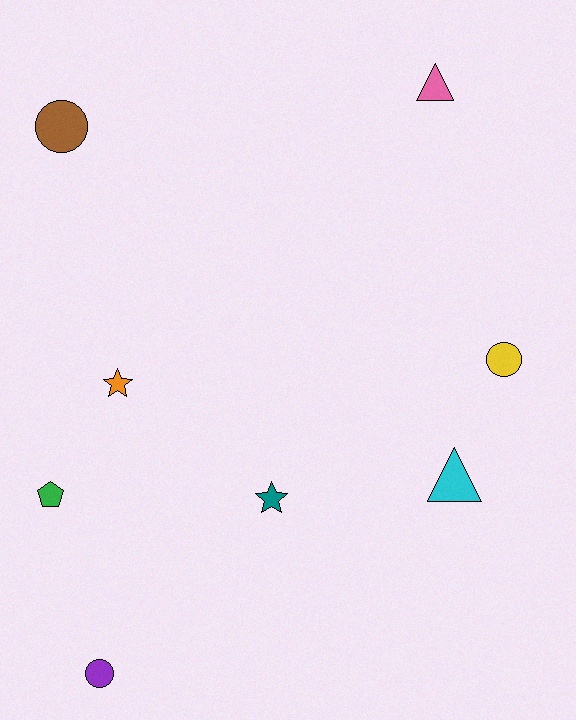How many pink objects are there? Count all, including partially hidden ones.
There is 1 pink object.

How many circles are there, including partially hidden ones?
There are 3 circles.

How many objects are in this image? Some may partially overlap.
There are 8 objects.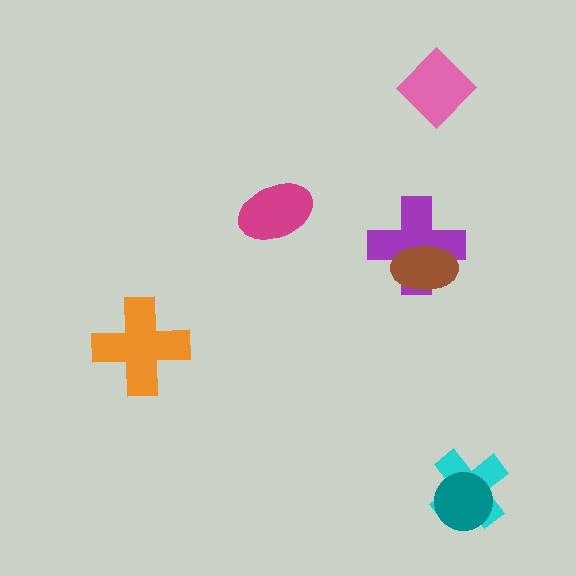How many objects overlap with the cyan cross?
1 object overlaps with the cyan cross.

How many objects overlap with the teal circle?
1 object overlaps with the teal circle.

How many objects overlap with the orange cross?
0 objects overlap with the orange cross.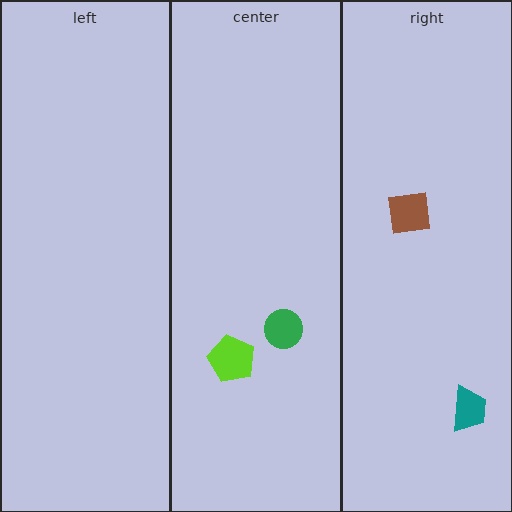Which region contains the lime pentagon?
The center region.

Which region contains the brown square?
The right region.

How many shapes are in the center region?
2.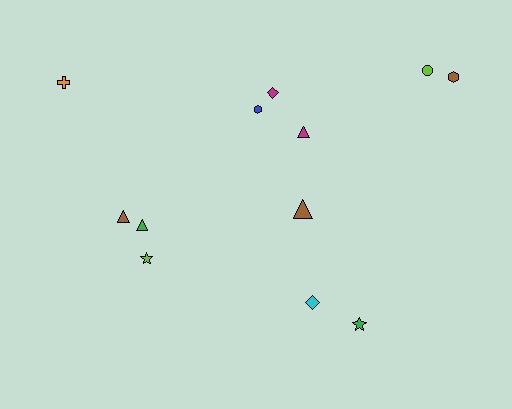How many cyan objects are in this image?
There is 1 cyan object.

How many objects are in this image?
There are 12 objects.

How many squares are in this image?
There are no squares.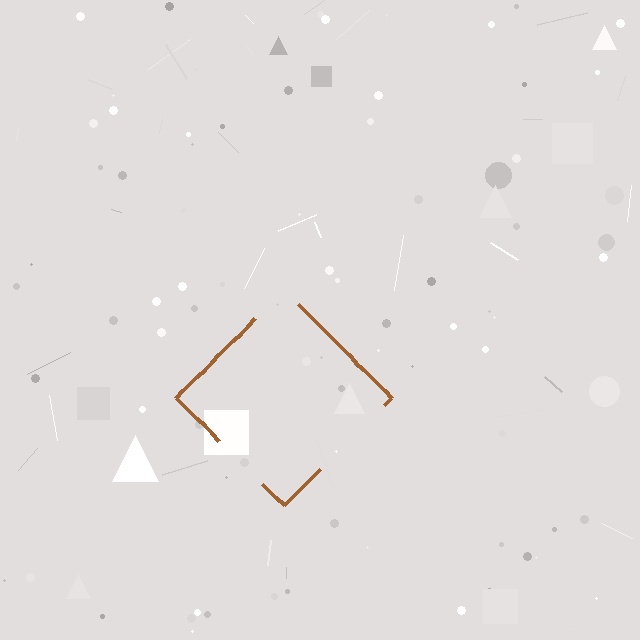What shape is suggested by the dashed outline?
The dashed outline suggests a diamond.